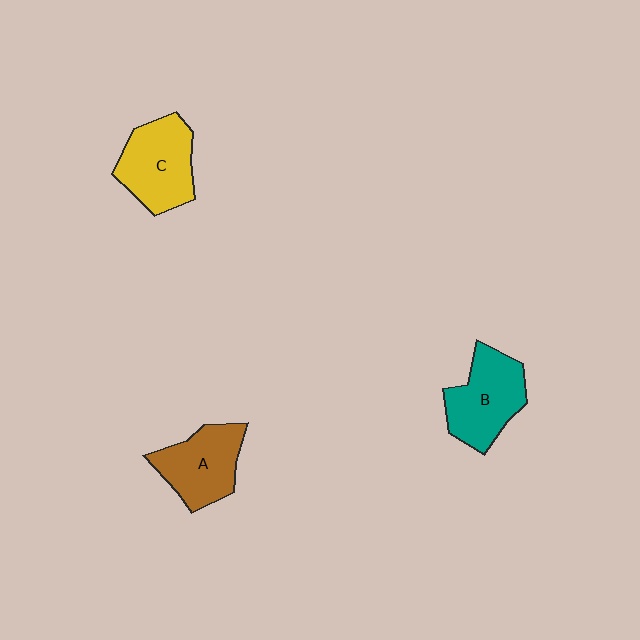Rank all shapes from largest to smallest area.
From largest to smallest: C (yellow), B (teal), A (brown).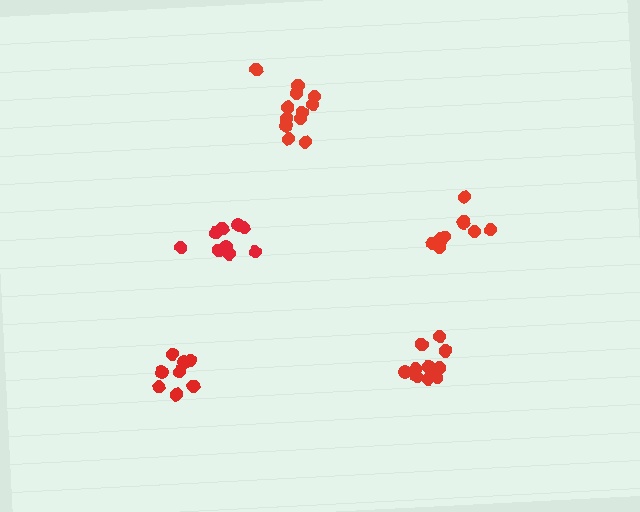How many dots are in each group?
Group 1: 9 dots, Group 2: 8 dots, Group 3: 12 dots, Group 4: 12 dots, Group 5: 9 dots (50 total).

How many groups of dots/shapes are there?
There are 5 groups.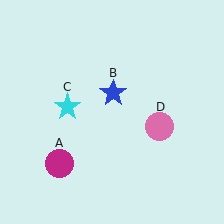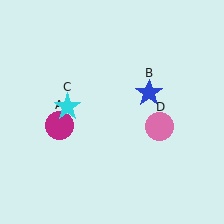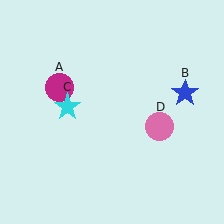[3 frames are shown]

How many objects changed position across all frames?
2 objects changed position: magenta circle (object A), blue star (object B).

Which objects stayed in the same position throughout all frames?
Cyan star (object C) and pink circle (object D) remained stationary.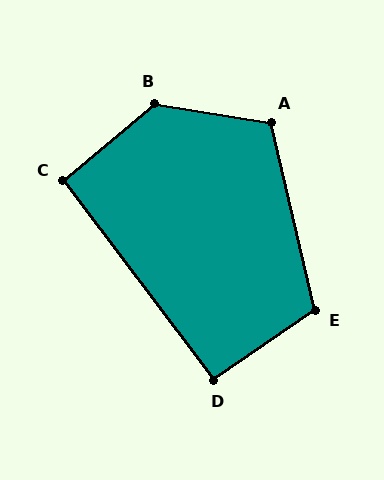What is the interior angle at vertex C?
Approximately 93 degrees (approximately right).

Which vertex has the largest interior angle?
B, at approximately 130 degrees.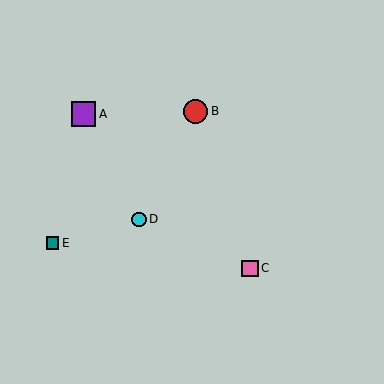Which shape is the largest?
The purple square (labeled A) is the largest.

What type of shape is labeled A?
Shape A is a purple square.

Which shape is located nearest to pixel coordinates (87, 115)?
The purple square (labeled A) at (84, 114) is nearest to that location.